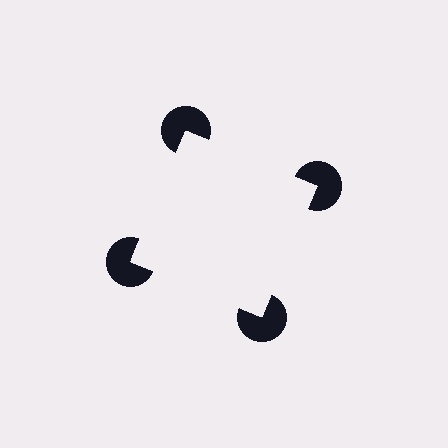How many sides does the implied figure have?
4 sides.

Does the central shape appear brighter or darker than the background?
It typically appears slightly brighter than the background, even though no actual brightness change is drawn.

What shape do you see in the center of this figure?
An illusory square — its edges are inferred from the aligned wedge cuts in the pac-man discs, not physically drawn.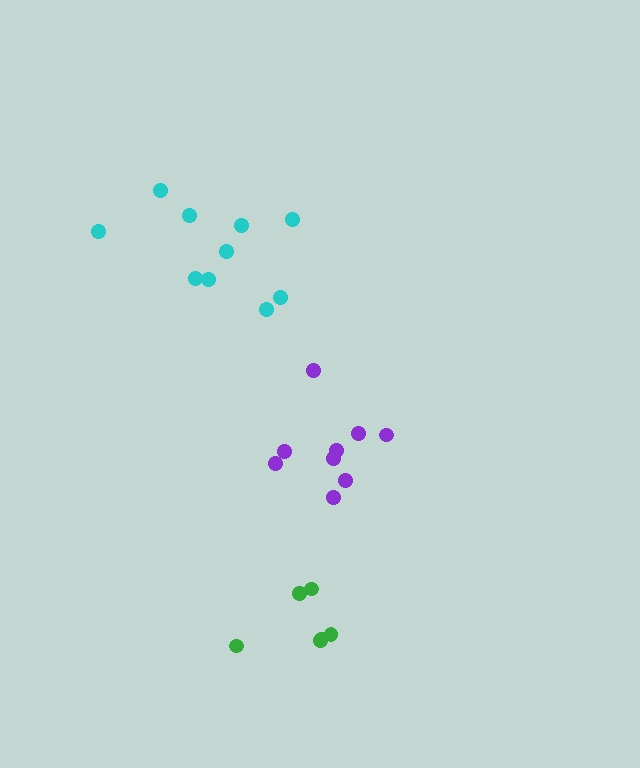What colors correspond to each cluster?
The clusters are colored: cyan, green, purple.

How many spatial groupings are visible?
There are 3 spatial groupings.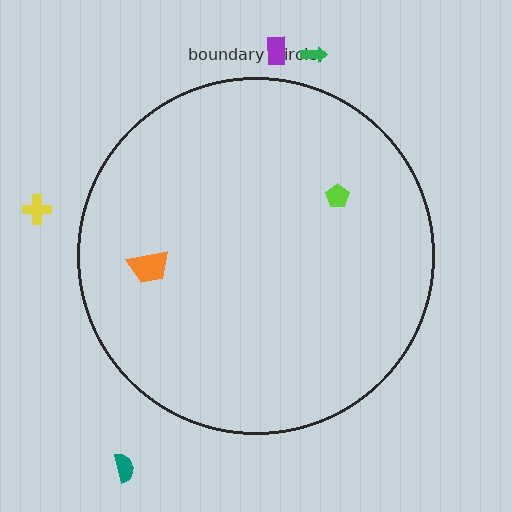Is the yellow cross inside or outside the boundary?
Outside.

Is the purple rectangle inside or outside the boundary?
Outside.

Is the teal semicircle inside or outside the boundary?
Outside.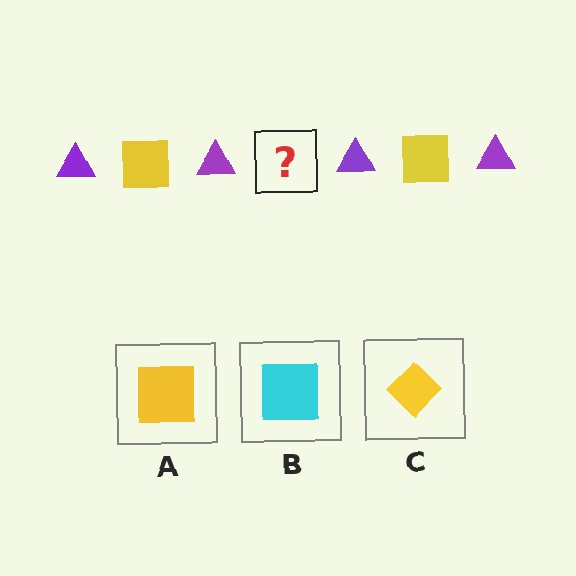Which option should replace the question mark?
Option A.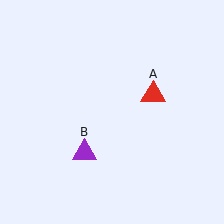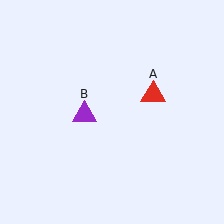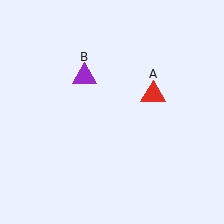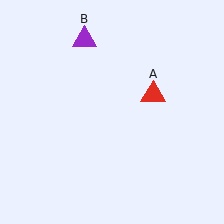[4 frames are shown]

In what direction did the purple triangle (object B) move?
The purple triangle (object B) moved up.